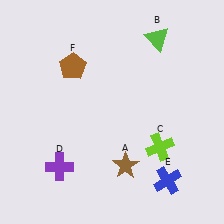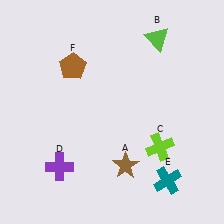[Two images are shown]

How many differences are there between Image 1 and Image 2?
There is 1 difference between the two images.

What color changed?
The cross (E) changed from blue in Image 1 to teal in Image 2.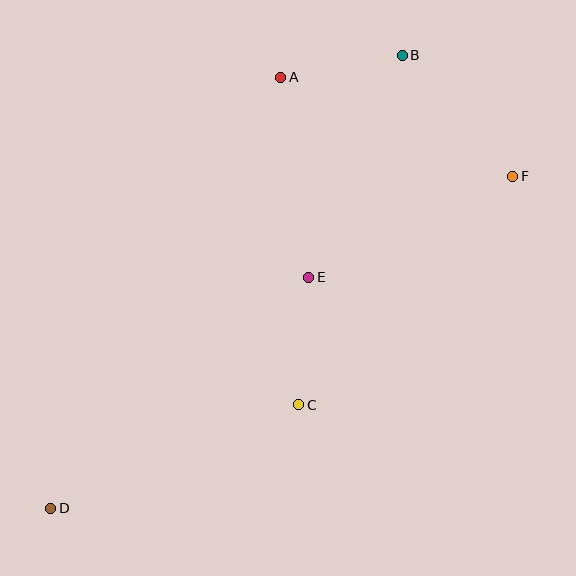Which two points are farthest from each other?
Points B and D are farthest from each other.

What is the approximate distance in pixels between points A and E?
The distance between A and E is approximately 202 pixels.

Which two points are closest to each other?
Points A and B are closest to each other.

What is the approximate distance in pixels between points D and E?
The distance between D and E is approximately 346 pixels.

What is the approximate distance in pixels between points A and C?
The distance between A and C is approximately 328 pixels.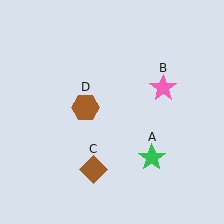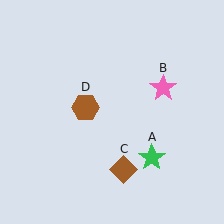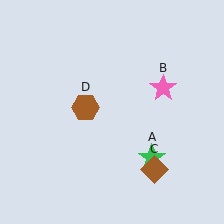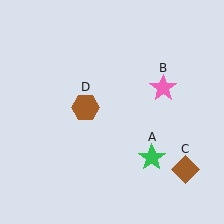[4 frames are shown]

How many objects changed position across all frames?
1 object changed position: brown diamond (object C).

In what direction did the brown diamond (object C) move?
The brown diamond (object C) moved right.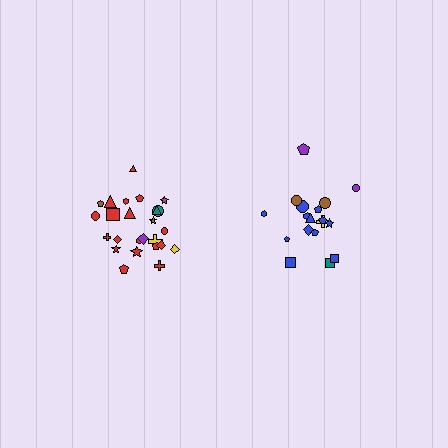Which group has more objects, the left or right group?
The left group.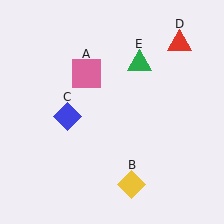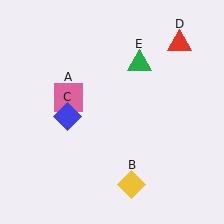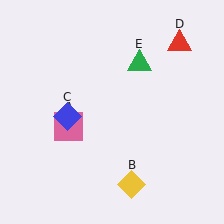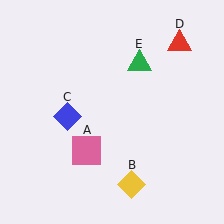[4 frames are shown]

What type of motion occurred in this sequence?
The pink square (object A) rotated counterclockwise around the center of the scene.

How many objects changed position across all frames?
1 object changed position: pink square (object A).